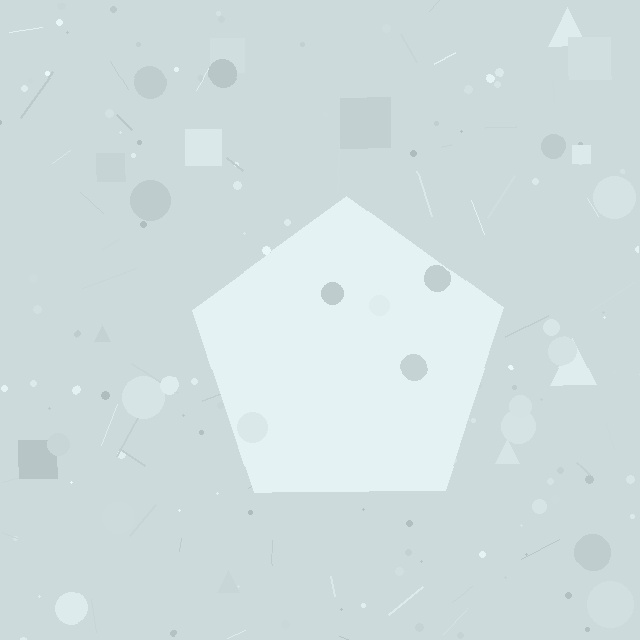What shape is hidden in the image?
A pentagon is hidden in the image.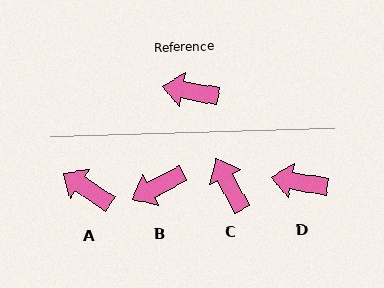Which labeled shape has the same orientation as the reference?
D.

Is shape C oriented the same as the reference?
No, it is off by about 52 degrees.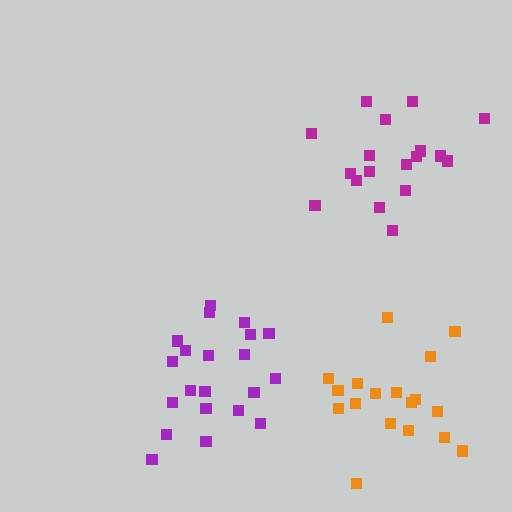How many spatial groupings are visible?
There are 3 spatial groupings.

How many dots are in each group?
Group 1: 18 dots, Group 2: 21 dots, Group 3: 18 dots (57 total).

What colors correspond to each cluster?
The clusters are colored: magenta, purple, orange.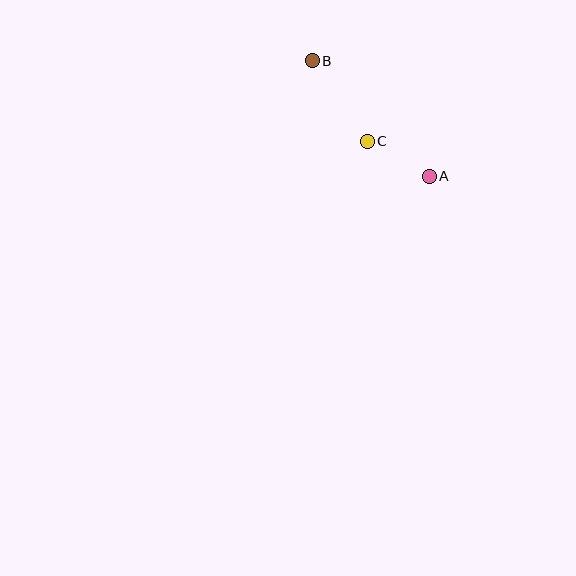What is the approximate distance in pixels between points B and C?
The distance between B and C is approximately 97 pixels.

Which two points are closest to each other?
Points A and C are closest to each other.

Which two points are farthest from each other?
Points A and B are farthest from each other.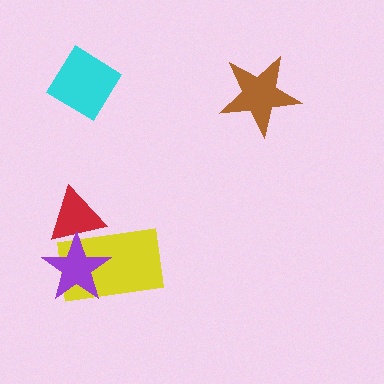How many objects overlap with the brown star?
0 objects overlap with the brown star.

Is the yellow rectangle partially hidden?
Yes, it is partially covered by another shape.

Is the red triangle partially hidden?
Yes, it is partially covered by another shape.